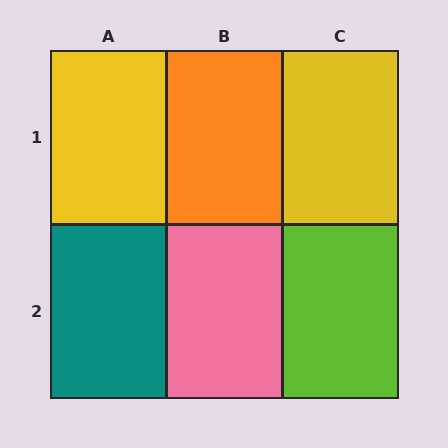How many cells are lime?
1 cell is lime.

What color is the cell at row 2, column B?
Pink.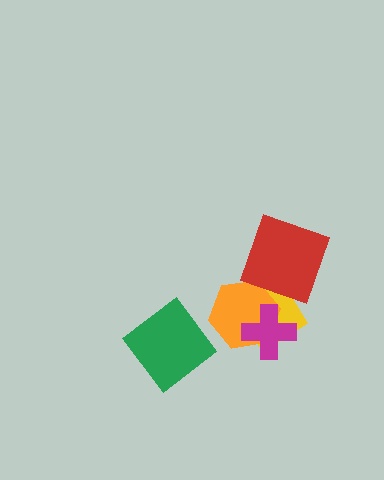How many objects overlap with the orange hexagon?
3 objects overlap with the orange hexagon.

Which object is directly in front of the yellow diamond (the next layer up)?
The orange hexagon is directly in front of the yellow diamond.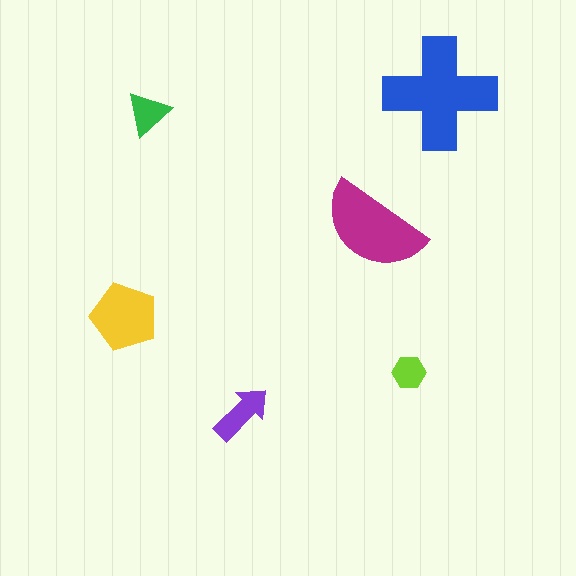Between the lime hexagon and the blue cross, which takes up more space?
The blue cross.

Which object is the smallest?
The lime hexagon.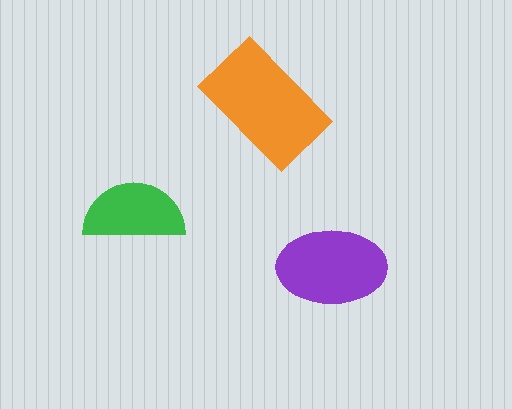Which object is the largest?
The orange rectangle.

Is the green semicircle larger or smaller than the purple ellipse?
Smaller.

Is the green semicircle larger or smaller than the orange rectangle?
Smaller.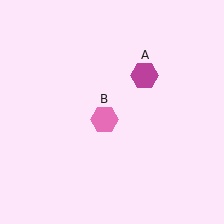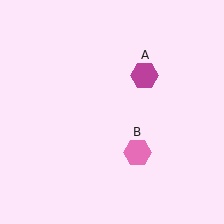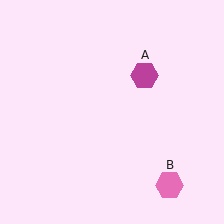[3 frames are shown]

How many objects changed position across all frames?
1 object changed position: pink hexagon (object B).